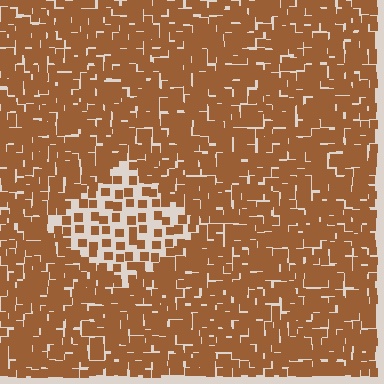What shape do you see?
I see a diamond.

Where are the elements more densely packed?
The elements are more densely packed outside the diamond boundary.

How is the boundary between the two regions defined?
The boundary is defined by a change in element density (approximately 2.4x ratio). All elements are the same color, size, and shape.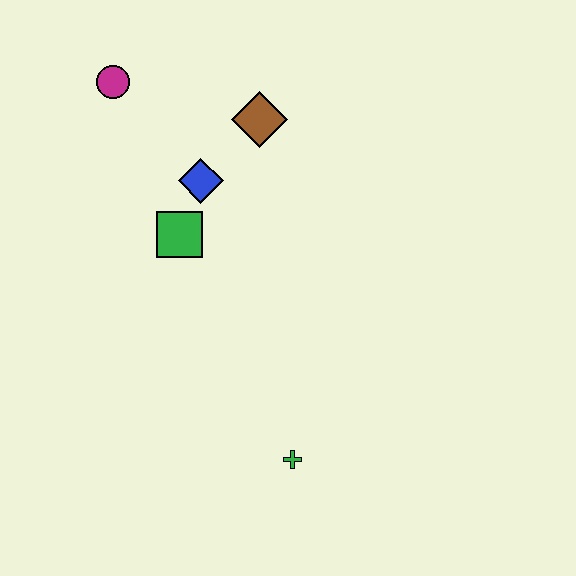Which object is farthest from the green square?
The green cross is farthest from the green square.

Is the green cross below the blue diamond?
Yes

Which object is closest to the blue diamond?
The green square is closest to the blue diamond.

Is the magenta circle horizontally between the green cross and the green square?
No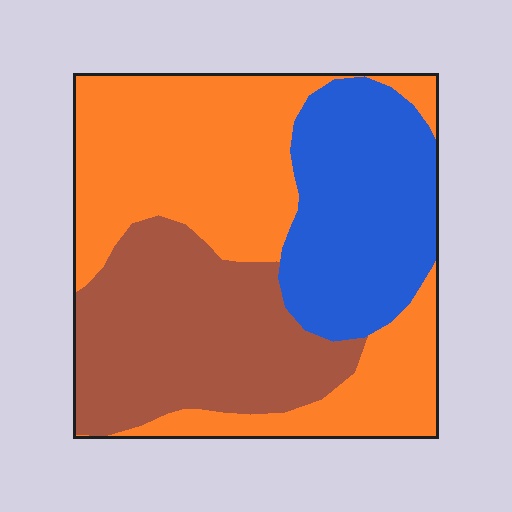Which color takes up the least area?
Blue, at roughly 25%.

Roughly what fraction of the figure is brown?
Brown takes up about one third (1/3) of the figure.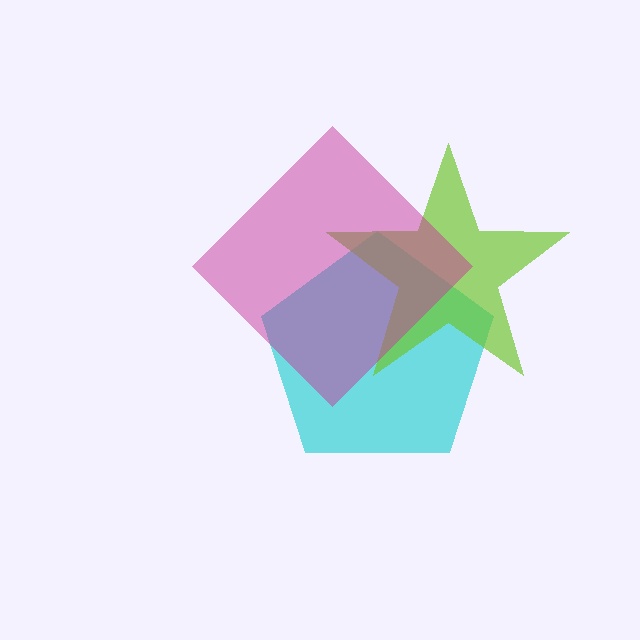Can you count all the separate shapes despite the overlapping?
Yes, there are 3 separate shapes.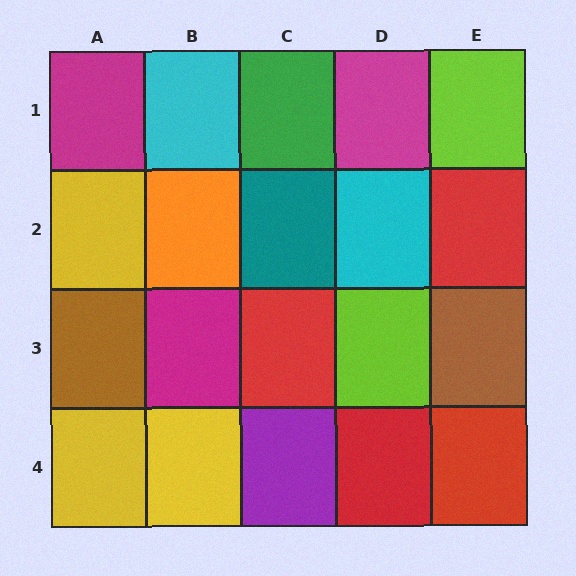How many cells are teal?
1 cell is teal.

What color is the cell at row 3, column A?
Brown.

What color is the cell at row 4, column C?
Purple.